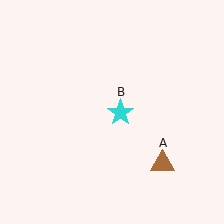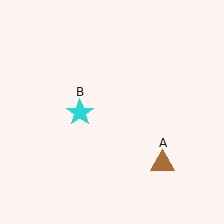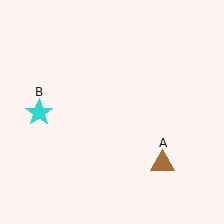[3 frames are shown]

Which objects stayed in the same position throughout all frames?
Brown triangle (object A) remained stationary.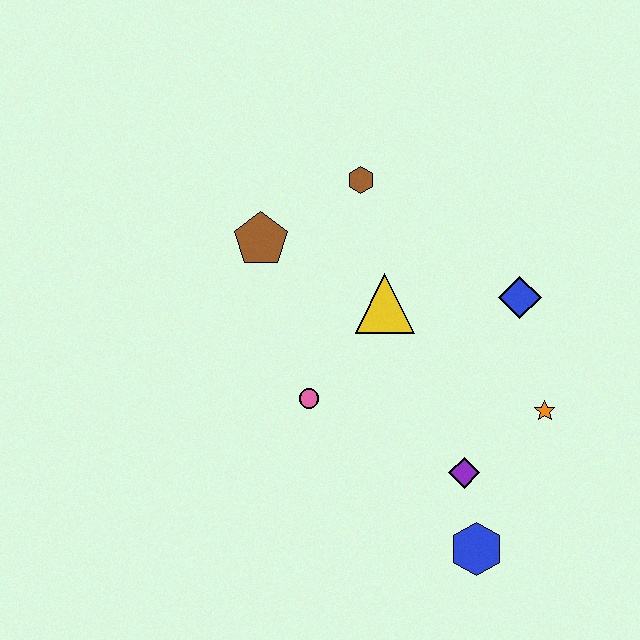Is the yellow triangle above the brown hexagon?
No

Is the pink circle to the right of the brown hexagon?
No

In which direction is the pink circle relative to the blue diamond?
The pink circle is to the left of the blue diamond.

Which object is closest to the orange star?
The purple diamond is closest to the orange star.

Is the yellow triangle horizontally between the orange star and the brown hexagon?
Yes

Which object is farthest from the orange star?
The brown pentagon is farthest from the orange star.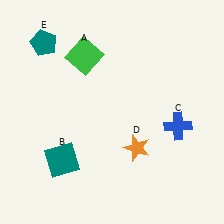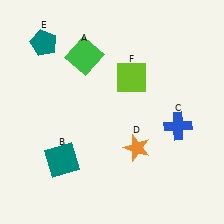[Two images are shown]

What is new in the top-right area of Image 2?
A lime square (F) was added in the top-right area of Image 2.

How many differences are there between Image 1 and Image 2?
There is 1 difference between the two images.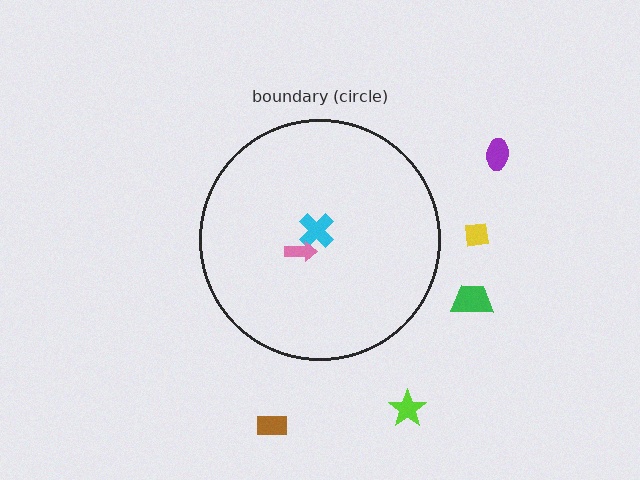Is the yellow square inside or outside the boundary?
Outside.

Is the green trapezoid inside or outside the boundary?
Outside.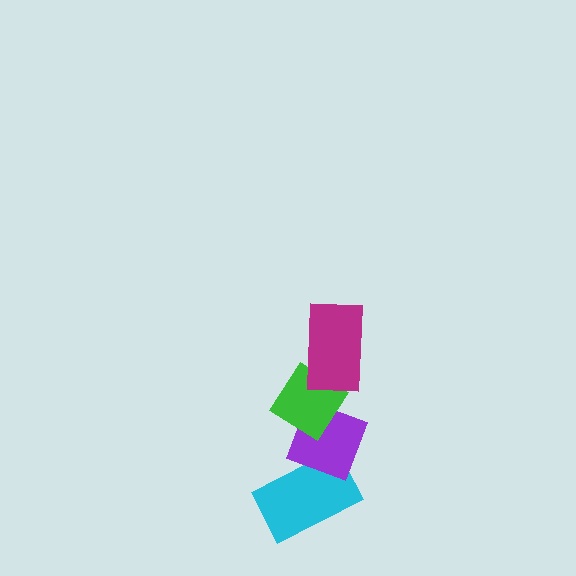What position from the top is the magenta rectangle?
The magenta rectangle is 1st from the top.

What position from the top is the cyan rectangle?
The cyan rectangle is 4th from the top.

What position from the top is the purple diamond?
The purple diamond is 3rd from the top.